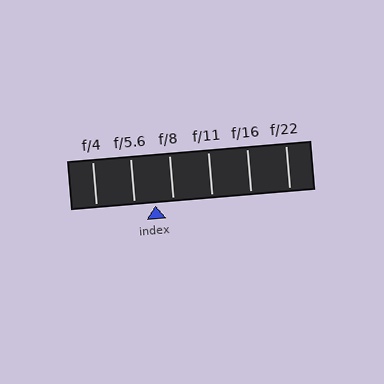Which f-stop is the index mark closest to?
The index mark is closest to f/8.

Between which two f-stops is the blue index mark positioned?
The index mark is between f/5.6 and f/8.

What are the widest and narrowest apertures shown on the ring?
The widest aperture shown is f/4 and the narrowest is f/22.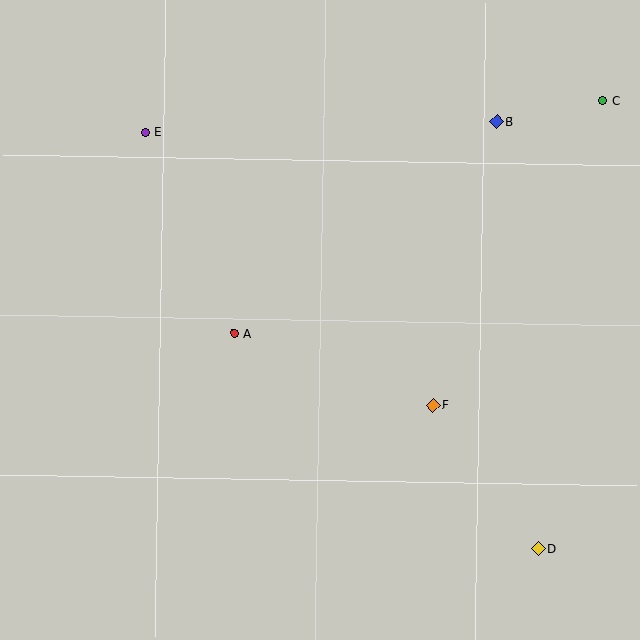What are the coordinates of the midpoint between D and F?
The midpoint between D and F is at (486, 477).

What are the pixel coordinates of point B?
Point B is at (496, 122).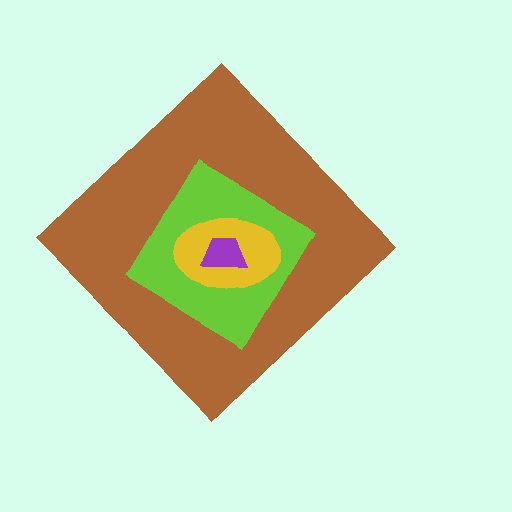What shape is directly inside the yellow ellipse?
The purple trapezoid.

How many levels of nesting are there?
4.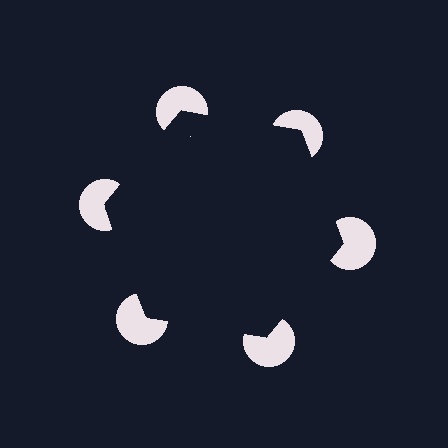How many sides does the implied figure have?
6 sides.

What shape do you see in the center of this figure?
An illusory hexagon — its edges are inferred from the aligned wedge cuts in the pac-man discs, not physically drawn.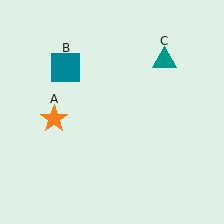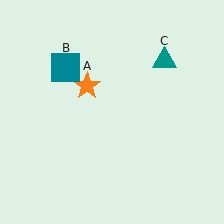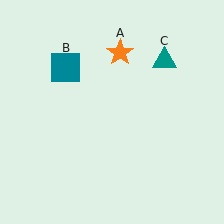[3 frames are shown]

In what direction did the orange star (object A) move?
The orange star (object A) moved up and to the right.